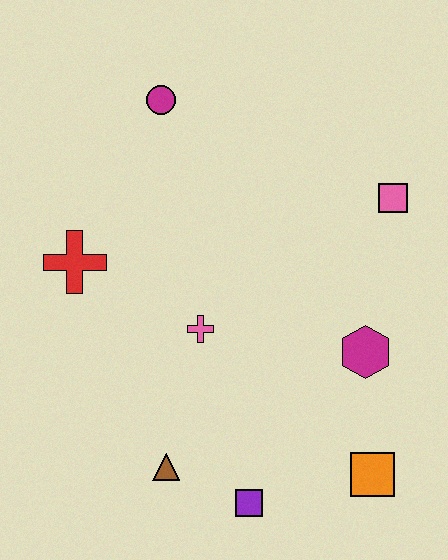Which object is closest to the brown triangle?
The purple square is closest to the brown triangle.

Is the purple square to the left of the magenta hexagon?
Yes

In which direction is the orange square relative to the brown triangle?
The orange square is to the right of the brown triangle.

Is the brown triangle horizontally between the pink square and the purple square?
No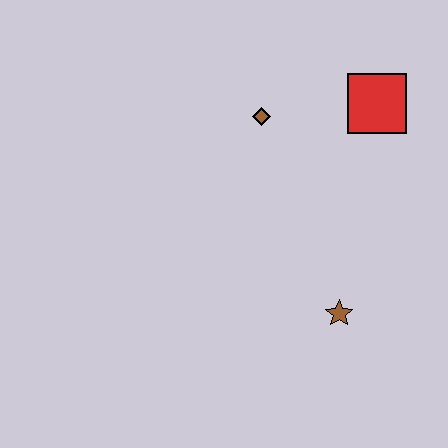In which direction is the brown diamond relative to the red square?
The brown diamond is to the left of the red square.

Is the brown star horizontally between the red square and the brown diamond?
Yes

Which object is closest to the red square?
The brown diamond is closest to the red square.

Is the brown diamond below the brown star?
No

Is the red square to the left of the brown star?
No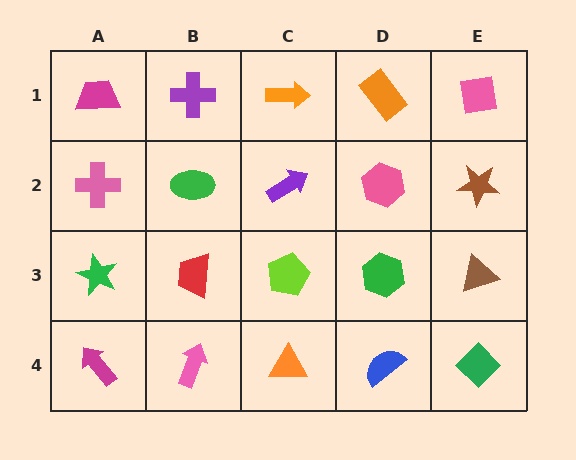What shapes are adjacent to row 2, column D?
An orange rectangle (row 1, column D), a green hexagon (row 3, column D), a purple arrow (row 2, column C), a brown star (row 2, column E).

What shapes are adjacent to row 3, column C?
A purple arrow (row 2, column C), an orange triangle (row 4, column C), a red trapezoid (row 3, column B), a green hexagon (row 3, column D).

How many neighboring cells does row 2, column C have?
4.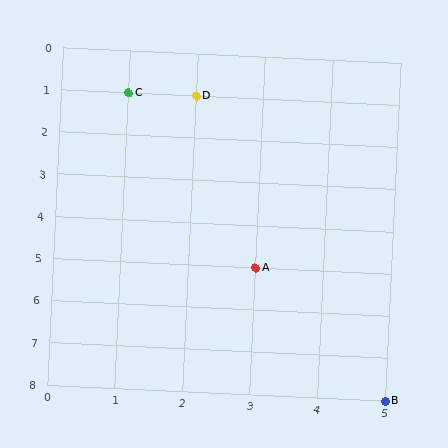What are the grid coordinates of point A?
Point A is at grid coordinates (3, 5).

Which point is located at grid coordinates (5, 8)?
Point B is at (5, 8).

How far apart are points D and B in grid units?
Points D and B are 3 columns and 7 rows apart (about 7.6 grid units diagonally).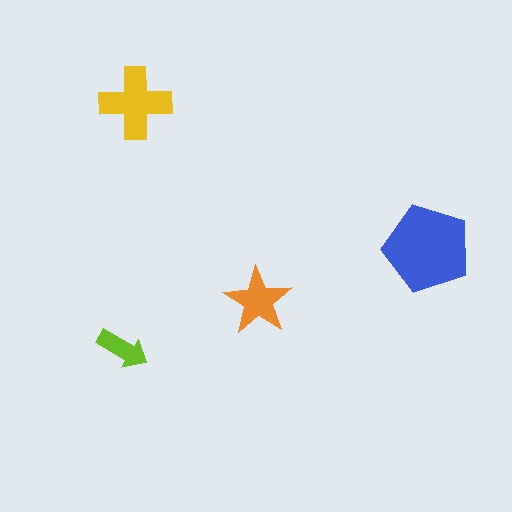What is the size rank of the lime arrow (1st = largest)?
4th.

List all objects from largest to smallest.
The blue pentagon, the yellow cross, the orange star, the lime arrow.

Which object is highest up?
The yellow cross is topmost.